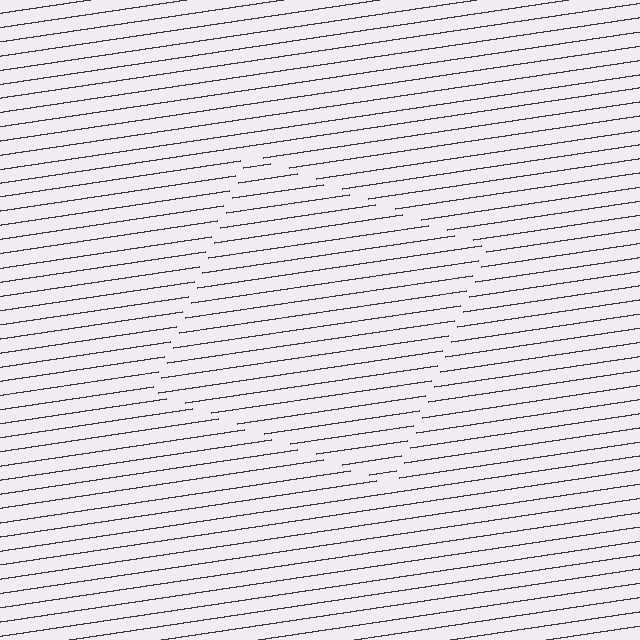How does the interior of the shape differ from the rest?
The interior of the shape contains the same grating, shifted by half a period — the contour is defined by the phase discontinuity where line-ends from the inner and outer gratings abut.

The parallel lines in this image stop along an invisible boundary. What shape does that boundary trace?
An illusory square. The interior of the shape contains the same grating, shifted by half a period — the contour is defined by the phase discontinuity where line-ends from the inner and outer gratings abut.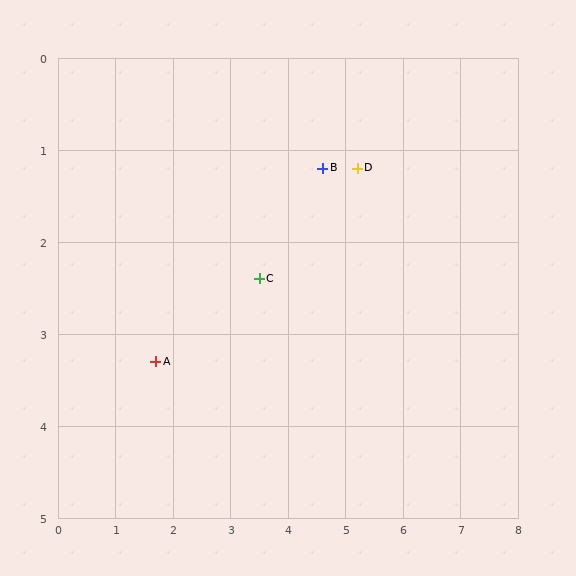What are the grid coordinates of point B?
Point B is at approximately (4.6, 1.2).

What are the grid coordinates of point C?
Point C is at approximately (3.5, 2.4).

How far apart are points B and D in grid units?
Points B and D are about 0.6 grid units apart.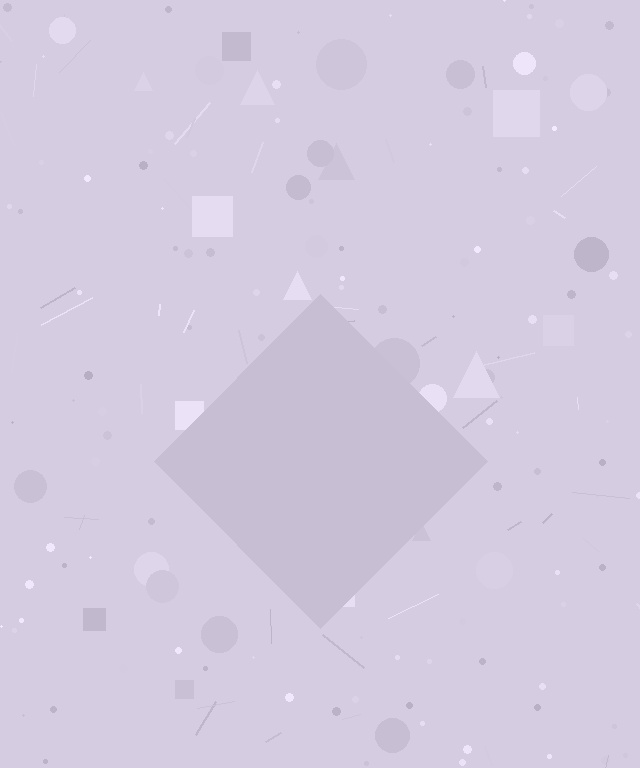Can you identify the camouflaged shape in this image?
The camouflaged shape is a diamond.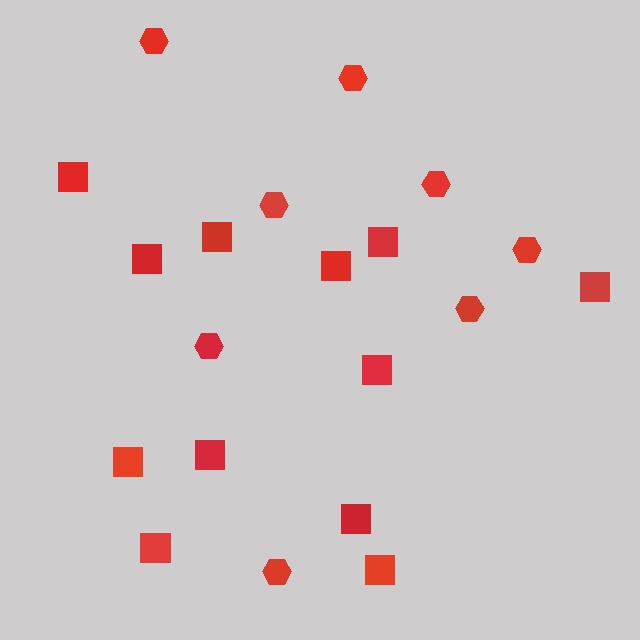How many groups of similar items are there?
There are 2 groups: one group of squares (12) and one group of hexagons (8).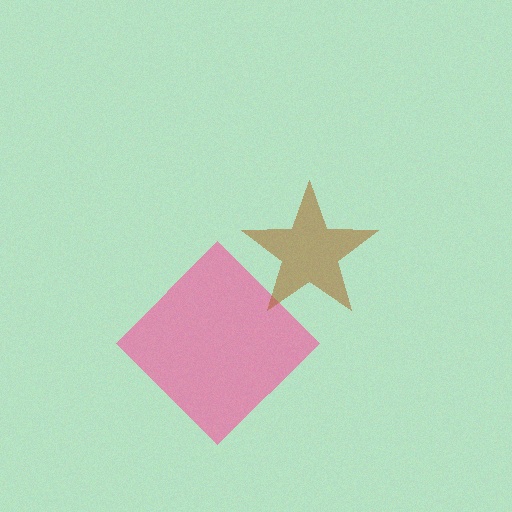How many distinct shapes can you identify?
There are 2 distinct shapes: a pink diamond, a brown star.